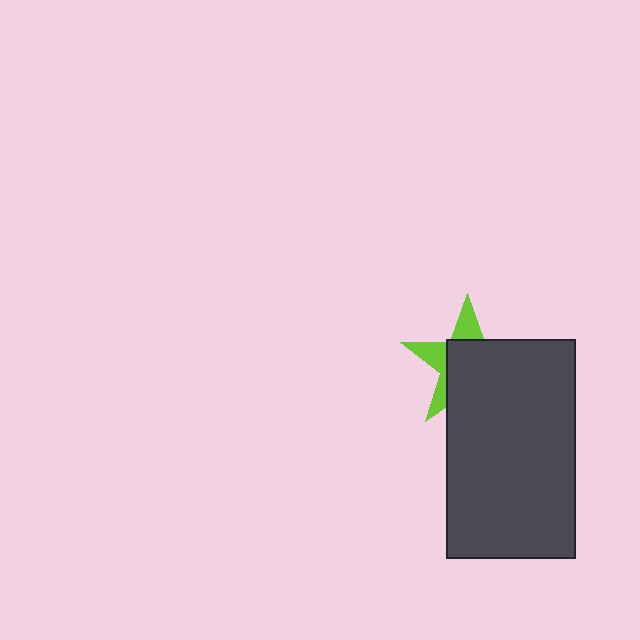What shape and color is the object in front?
The object in front is a dark gray rectangle.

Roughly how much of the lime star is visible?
A small part of it is visible (roughly 35%).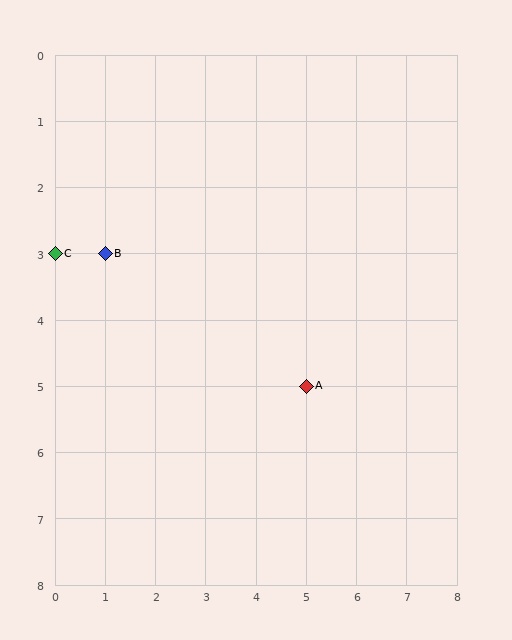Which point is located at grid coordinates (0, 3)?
Point C is at (0, 3).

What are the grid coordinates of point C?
Point C is at grid coordinates (0, 3).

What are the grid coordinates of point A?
Point A is at grid coordinates (5, 5).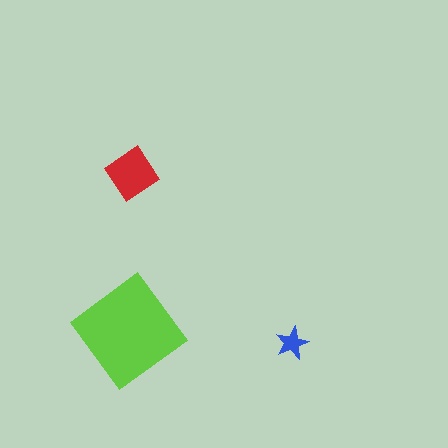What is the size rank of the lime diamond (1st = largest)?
1st.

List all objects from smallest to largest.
The blue star, the red diamond, the lime diamond.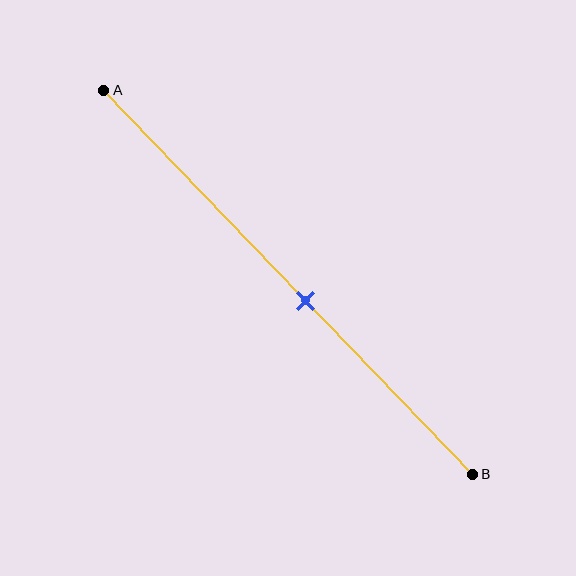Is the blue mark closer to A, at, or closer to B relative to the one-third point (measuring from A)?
The blue mark is closer to point B than the one-third point of segment AB.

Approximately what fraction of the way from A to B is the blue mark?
The blue mark is approximately 55% of the way from A to B.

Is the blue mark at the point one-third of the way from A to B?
No, the mark is at about 55% from A, not at the 33% one-third point.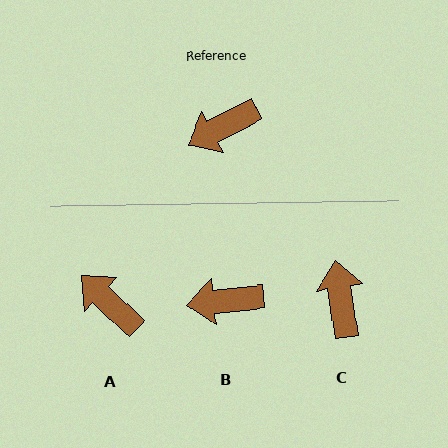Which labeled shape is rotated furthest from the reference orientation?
C, about 109 degrees away.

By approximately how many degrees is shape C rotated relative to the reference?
Approximately 109 degrees clockwise.